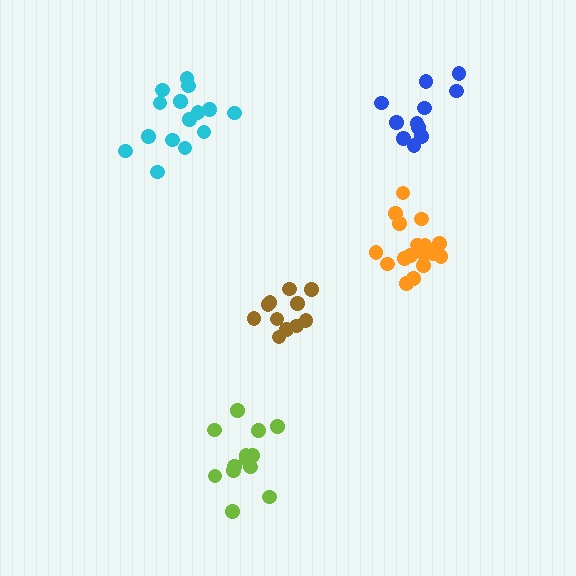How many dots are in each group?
Group 1: 13 dots, Group 2: 11 dots, Group 3: 17 dots, Group 4: 11 dots, Group 5: 15 dots (67 total).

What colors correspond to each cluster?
The clusters are colored: lime, blue, orange, brown, cyan.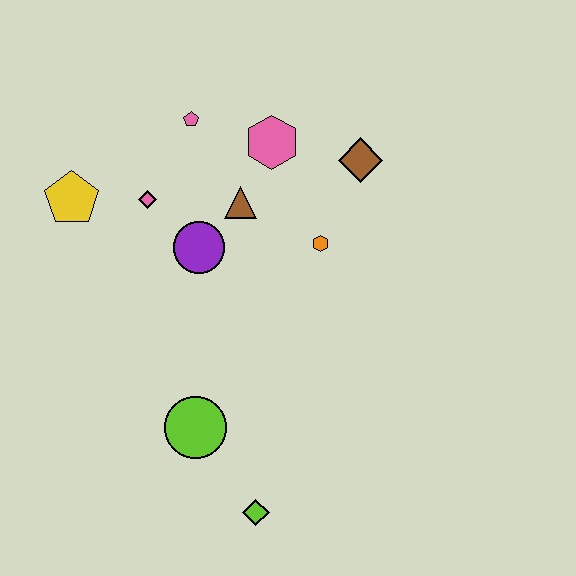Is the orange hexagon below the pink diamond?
Yes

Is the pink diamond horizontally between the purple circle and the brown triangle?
No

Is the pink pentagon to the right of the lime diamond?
No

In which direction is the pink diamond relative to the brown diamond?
The pink diamond is to the left of the brown diamond.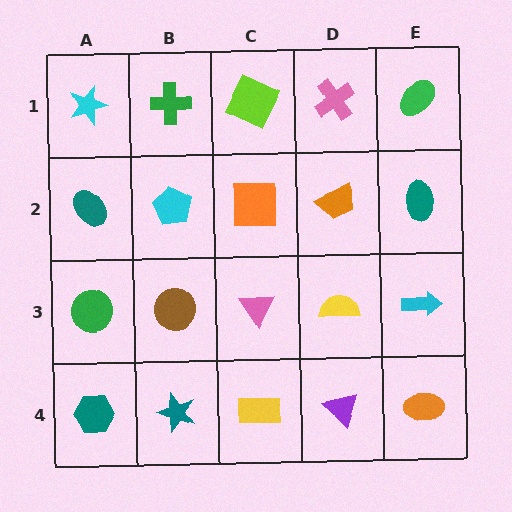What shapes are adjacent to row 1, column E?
A teal ellipse (row 2, column E), a pink cross (row 1, column D).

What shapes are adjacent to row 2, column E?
A green ellipse (row 1, column E), a cyan arrow (row 3, column E), an orange trapezoid (row 2, column D).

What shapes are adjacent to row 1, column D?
An orange trapezoid (row 2, column D), a lime square (row 1, column C), a green ellipse (row 1, column E).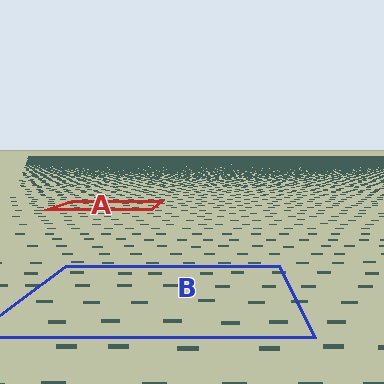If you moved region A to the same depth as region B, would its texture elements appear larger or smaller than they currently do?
They would appear larger. At a closer depth, the same texture elements are projected at a bigger on-screen size.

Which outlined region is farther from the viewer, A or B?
Region A is farther from the viewer — the texture elements inside it appear smaller and more densely packed.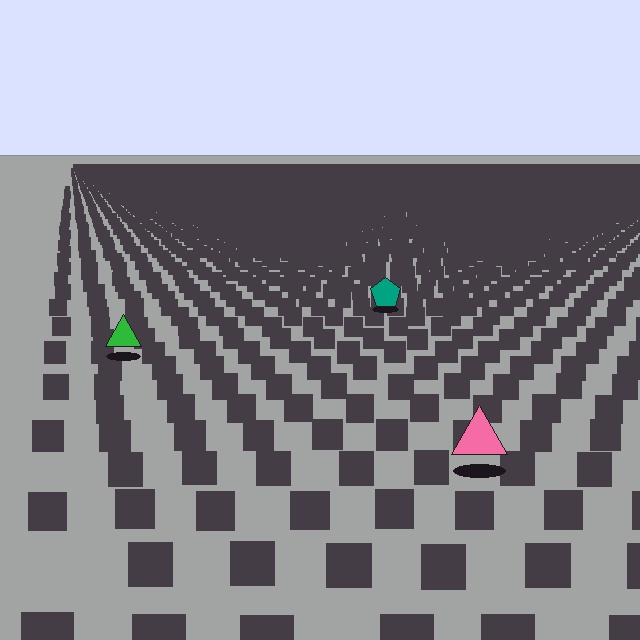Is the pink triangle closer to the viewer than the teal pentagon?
Yes. The pink triangle is closer — you can tell from the texture gradient: the ground texture is coarser near it.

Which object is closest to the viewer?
The pink triangle is closest. The texture marks near it are larger and more spread out.